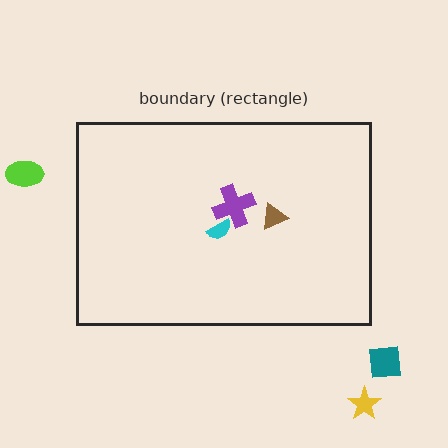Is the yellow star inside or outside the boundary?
Outside.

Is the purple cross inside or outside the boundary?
Inside.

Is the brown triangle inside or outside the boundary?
Inside.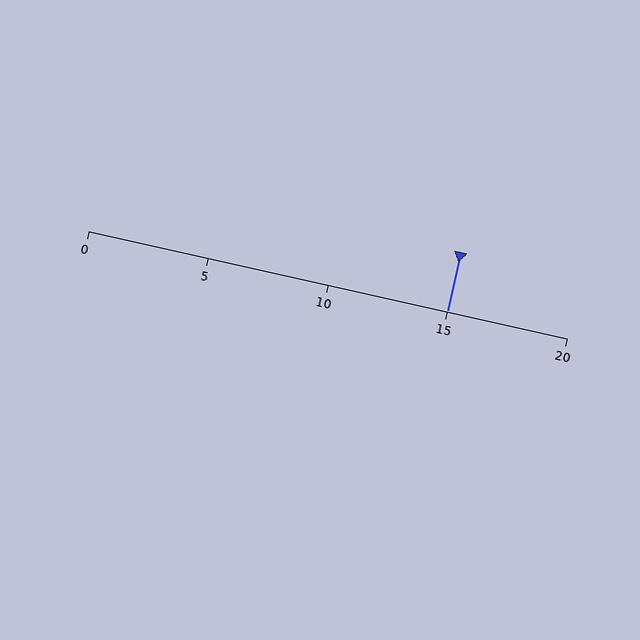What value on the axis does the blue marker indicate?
The marker indicates approximately 15.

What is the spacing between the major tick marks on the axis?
The major ticks are spaced 5 apart.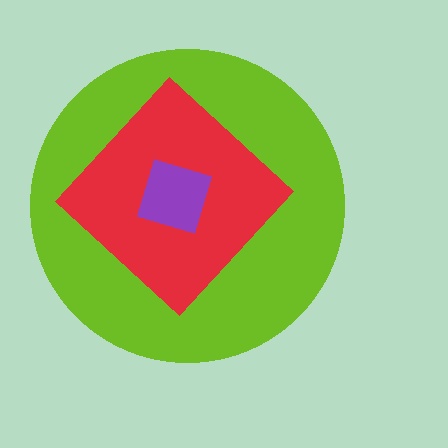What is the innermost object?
The purple square.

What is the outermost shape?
The lime circle.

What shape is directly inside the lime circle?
The red diamond.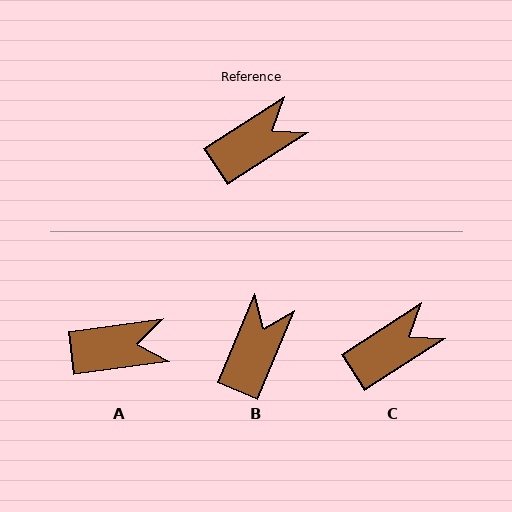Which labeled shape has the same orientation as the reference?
C.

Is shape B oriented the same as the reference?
No, it is off by about 34 degrees.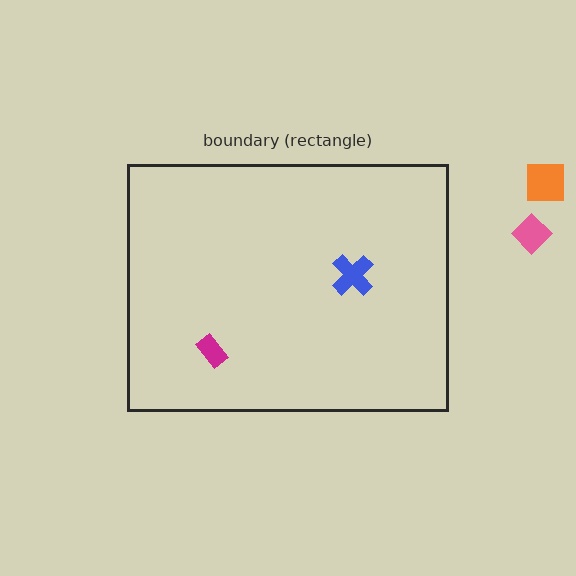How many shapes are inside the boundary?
2 inside, 2 outside.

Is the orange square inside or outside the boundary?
Outside.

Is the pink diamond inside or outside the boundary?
Outside.